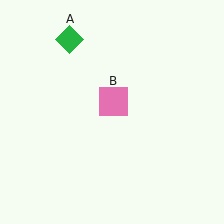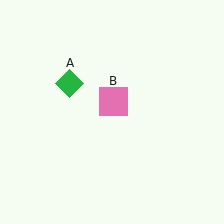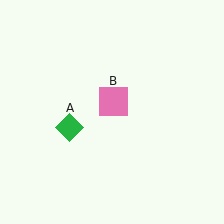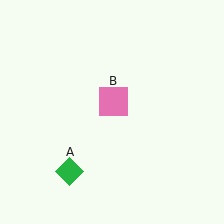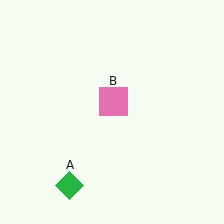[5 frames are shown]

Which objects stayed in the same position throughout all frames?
Pink square (object B) remained stationary.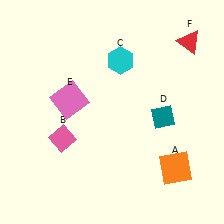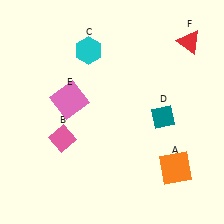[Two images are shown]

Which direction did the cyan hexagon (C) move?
The cyan hexagon (C) moved left.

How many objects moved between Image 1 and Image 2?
1 object moved between the two images.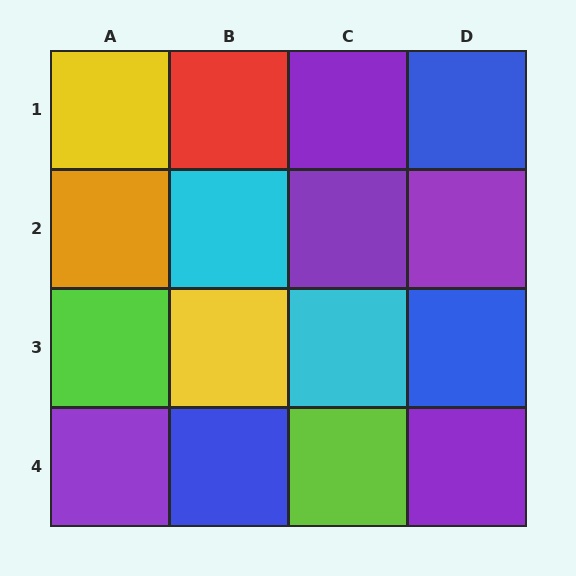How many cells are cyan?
2 cells are cyan.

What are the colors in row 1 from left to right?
Yellow, red, purple, blue.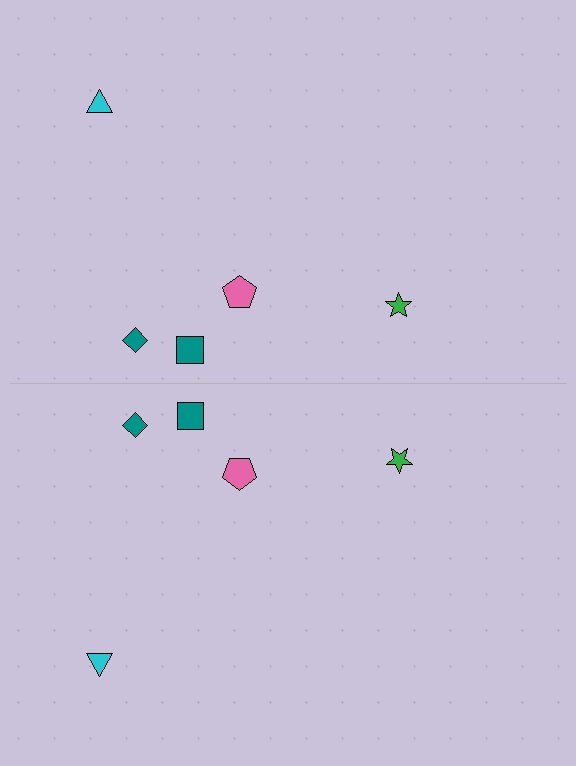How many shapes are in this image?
There are 10 shapes in this image.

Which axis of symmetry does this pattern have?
The pattern has a horizontal axis of symmetry running through the center of the image.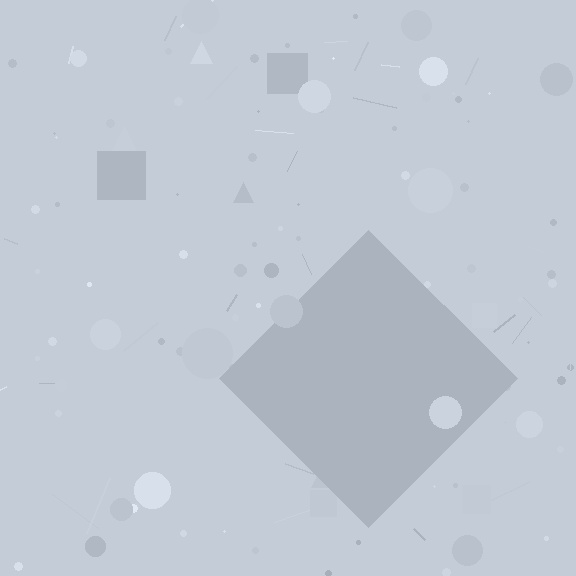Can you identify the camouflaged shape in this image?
The camouflaged shape is a diamond.